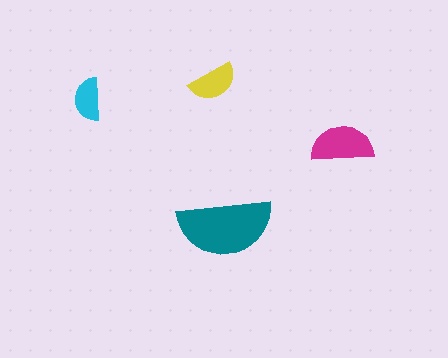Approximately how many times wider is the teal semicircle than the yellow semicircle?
About 2 times wider.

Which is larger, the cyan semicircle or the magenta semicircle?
The magenta one.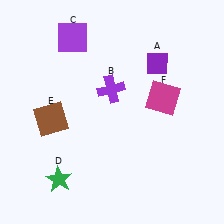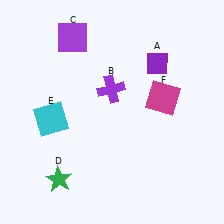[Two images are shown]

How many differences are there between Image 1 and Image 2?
There is 1 difference between the two images.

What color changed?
The square (E) changed from brown in Image 1 to cyan in Image 2.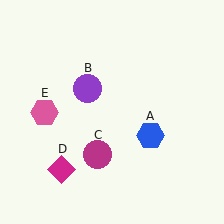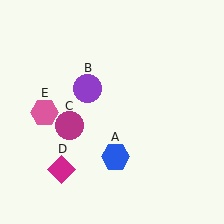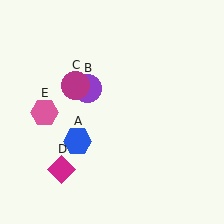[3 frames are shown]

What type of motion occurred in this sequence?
The blue hexagon (object A), magenta circle (object C) rotated clockwise around the center of the scene.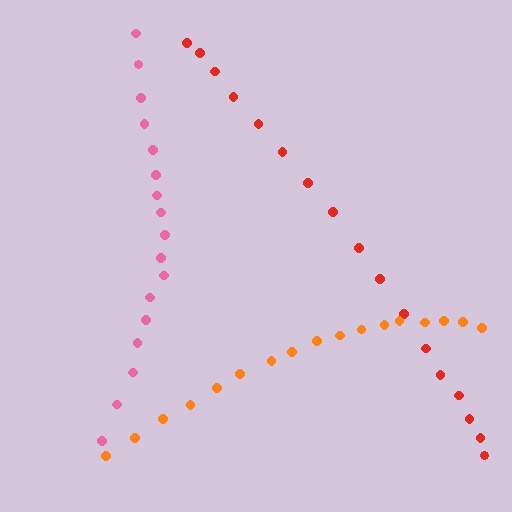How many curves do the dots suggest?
There are 3 distinct paths.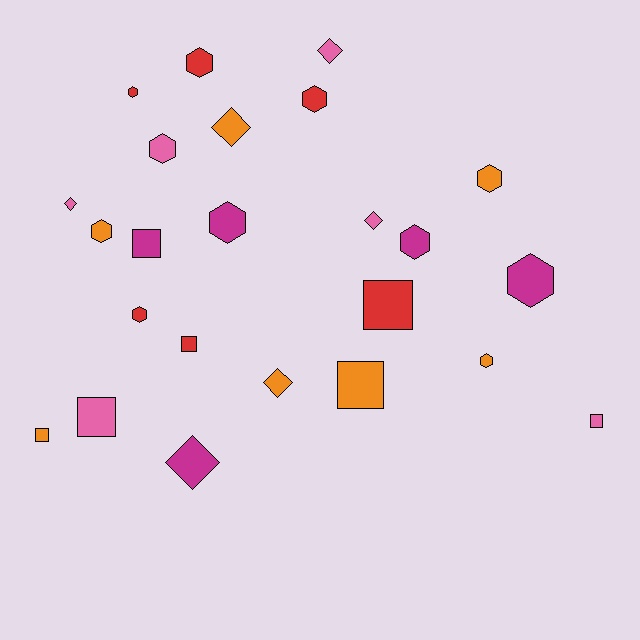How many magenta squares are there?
There is 1 magenta square.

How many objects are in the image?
There are 24 objects.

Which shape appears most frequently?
Hexagon, with 11 objects.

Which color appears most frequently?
Orange, with 7 objects.